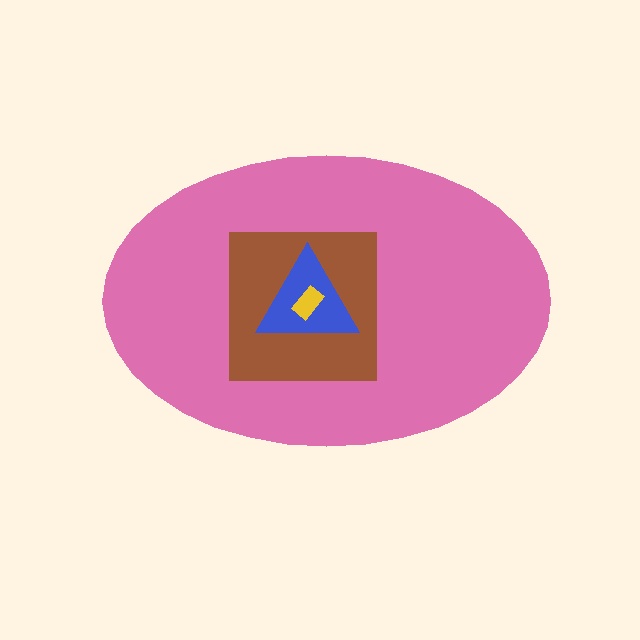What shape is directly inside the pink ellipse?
The brown square.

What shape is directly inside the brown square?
The blue triangle.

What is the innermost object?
The yellow rectangle.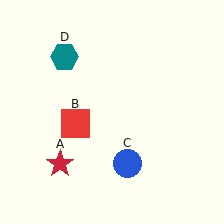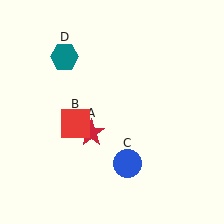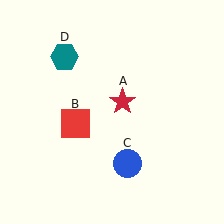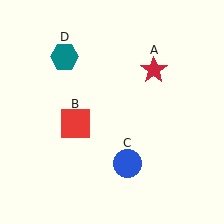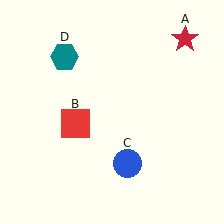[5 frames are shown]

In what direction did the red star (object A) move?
The red star (object A) moved up and to the right.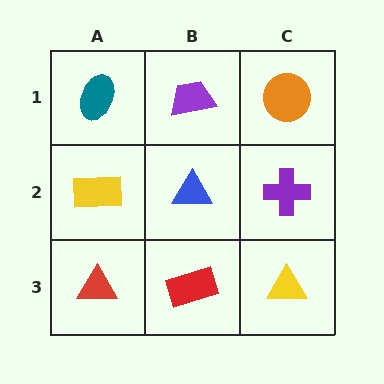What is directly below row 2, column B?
A red rectangle.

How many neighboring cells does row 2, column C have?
3.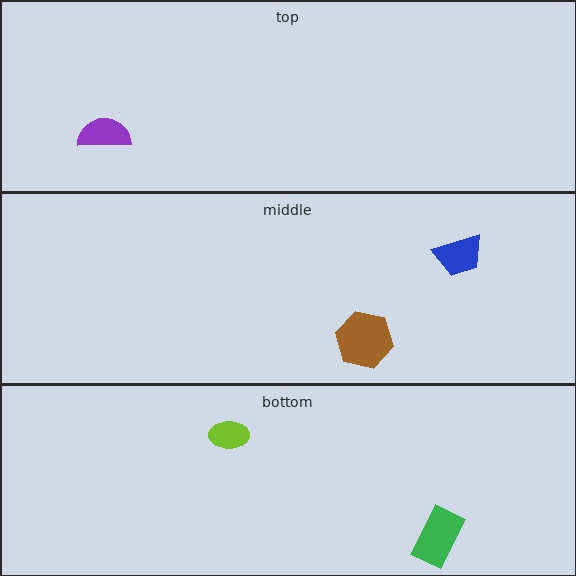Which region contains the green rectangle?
The bottom region.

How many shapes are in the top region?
1.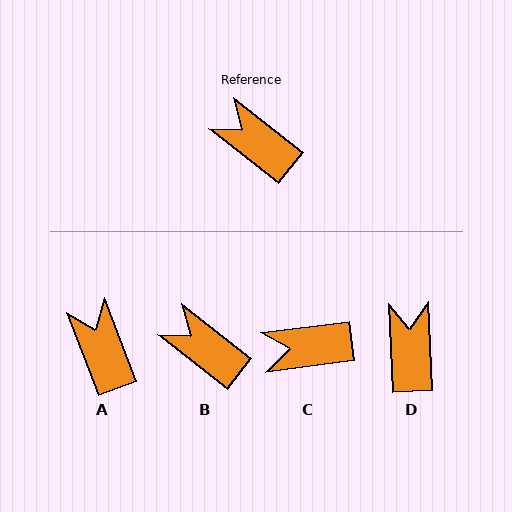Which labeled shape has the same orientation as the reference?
B.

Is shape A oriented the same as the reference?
No, it is off by about 31 degrees.